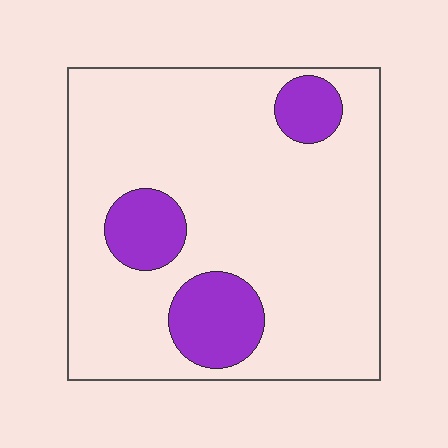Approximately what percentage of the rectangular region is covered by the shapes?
Approximately 15%.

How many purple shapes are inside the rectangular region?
3.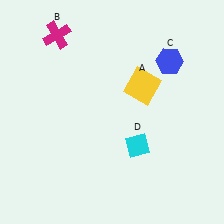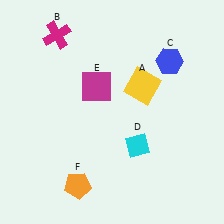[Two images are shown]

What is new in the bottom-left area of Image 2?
An orange pentagon (F) was added in the bottom-left area of Image 2.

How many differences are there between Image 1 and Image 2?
There are 2 differences between the two images.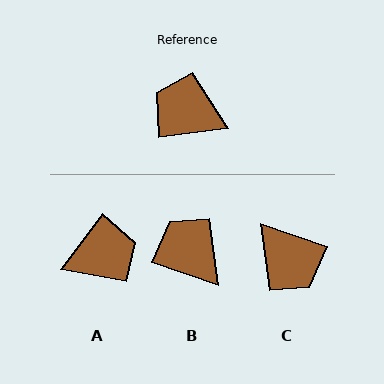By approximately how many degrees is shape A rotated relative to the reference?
Approximately 133 degrees clockwise.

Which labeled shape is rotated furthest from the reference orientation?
C, about 154 degrees away.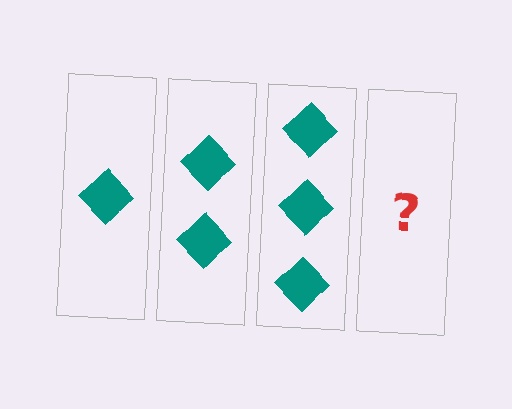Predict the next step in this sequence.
The next step is 4 diamonds.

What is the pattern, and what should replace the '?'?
The pattern is that each step adds one more diamond. The '?' should be 4 diamonds.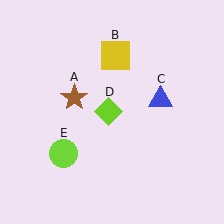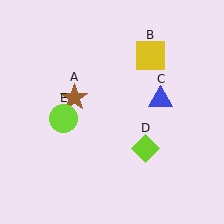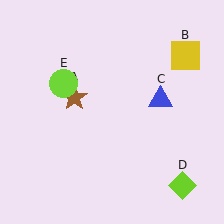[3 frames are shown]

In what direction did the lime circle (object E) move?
The lime circle (object E) moved up.